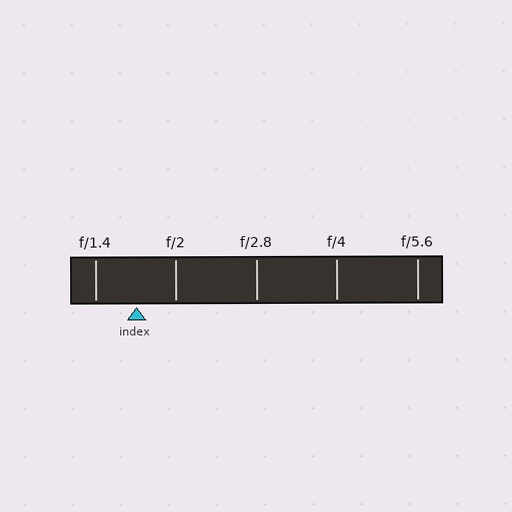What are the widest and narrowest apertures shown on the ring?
The widest aperture shown is f/1.4 and the narrowest is f/5.6.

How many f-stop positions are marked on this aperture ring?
There are 5 f-stop positions marked.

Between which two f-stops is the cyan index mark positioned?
The index mark is between f/1.4 and f/2.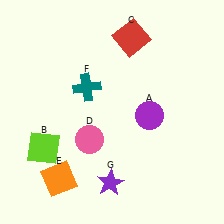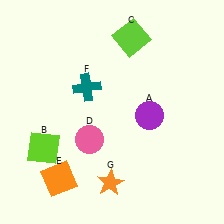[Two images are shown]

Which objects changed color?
C changed from red to lime. G changed from purple to orange.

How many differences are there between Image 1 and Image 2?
There are 2 differences between the two images.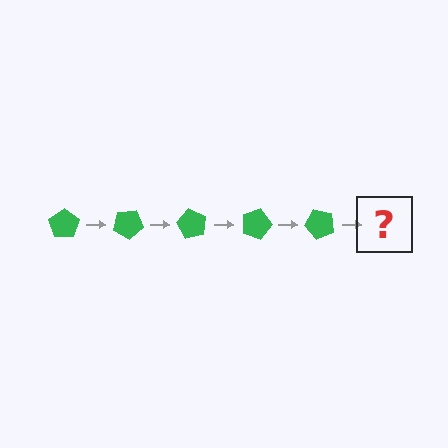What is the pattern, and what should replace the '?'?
The pattern is that the pentagon rotates 30 degrees each step. The '?' should be a green pentagon rotated 150 degrees.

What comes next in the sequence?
The next element should be a green pentagon rotated 150 degrees.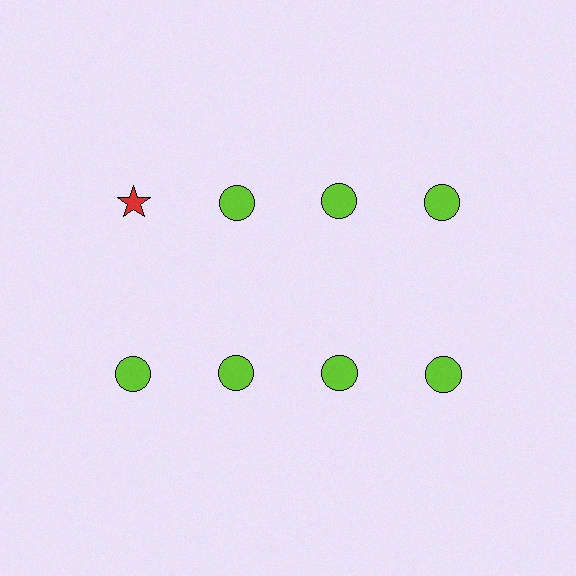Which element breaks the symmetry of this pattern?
The red star in the top row, leftmost column breaks the symmetry. All other shapes are lime circles.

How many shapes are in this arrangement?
There are 8 shapes arranged in a grid pattern.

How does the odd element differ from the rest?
It differs in both color (red instead of lime) and shape (star instead of circle).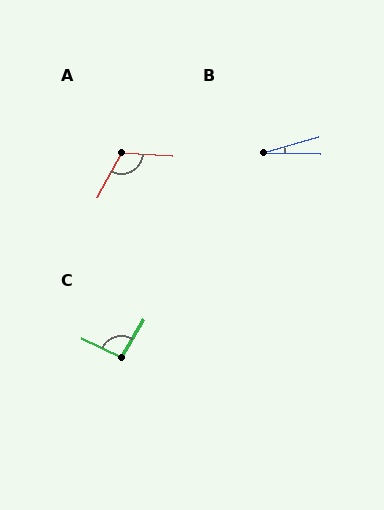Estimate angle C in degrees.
Approximately 95 degrees.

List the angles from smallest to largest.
B (16°), C (95°), A (115°).